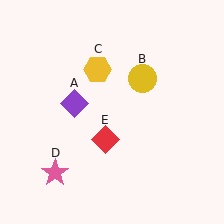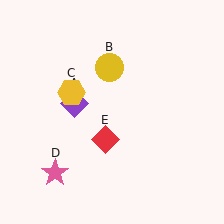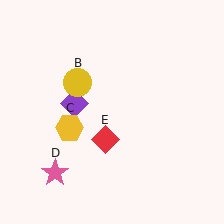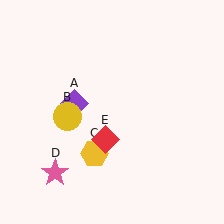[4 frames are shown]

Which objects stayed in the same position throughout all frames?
Purple diamond (object A) and pink star (object D) and red diamond (object E) remained stationary.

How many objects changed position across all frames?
2 objects changed position: yellow circle (object B), yellow hexagon (object C).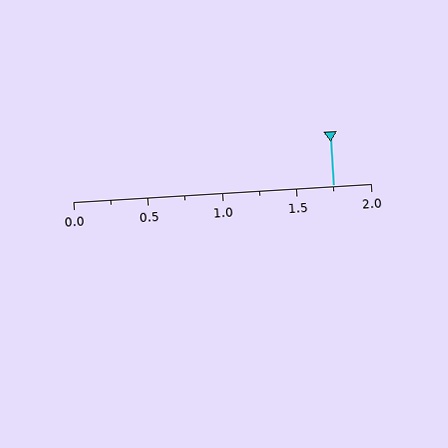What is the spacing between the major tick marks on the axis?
The major ticks are spaced 0.5 apart.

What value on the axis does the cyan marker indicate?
The marker indicates approximately 1.75.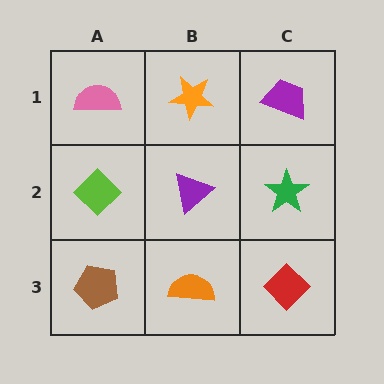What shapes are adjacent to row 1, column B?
A purple triangle (row 2, column B), a pink semicircle (row 1, column A), a purple trapezoid (row 1, column C).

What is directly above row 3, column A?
A lime diamond.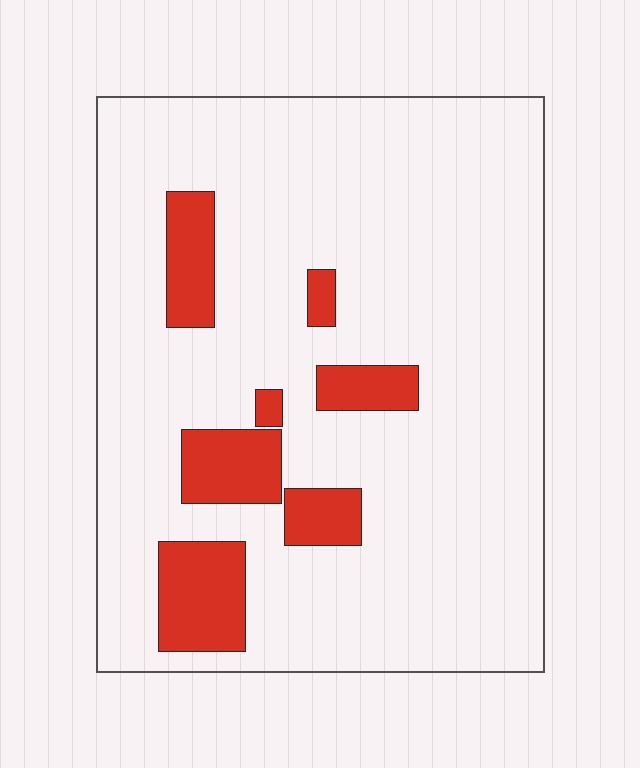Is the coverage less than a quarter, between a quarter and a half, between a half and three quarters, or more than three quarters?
Less than a quarter.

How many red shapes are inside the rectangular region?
7.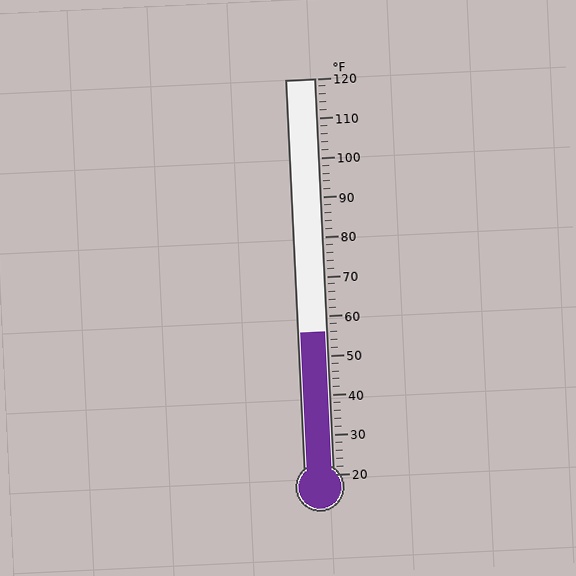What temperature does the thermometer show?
The thermometer shows approximately 56°F.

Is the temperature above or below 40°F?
The temperature is above 40°F.